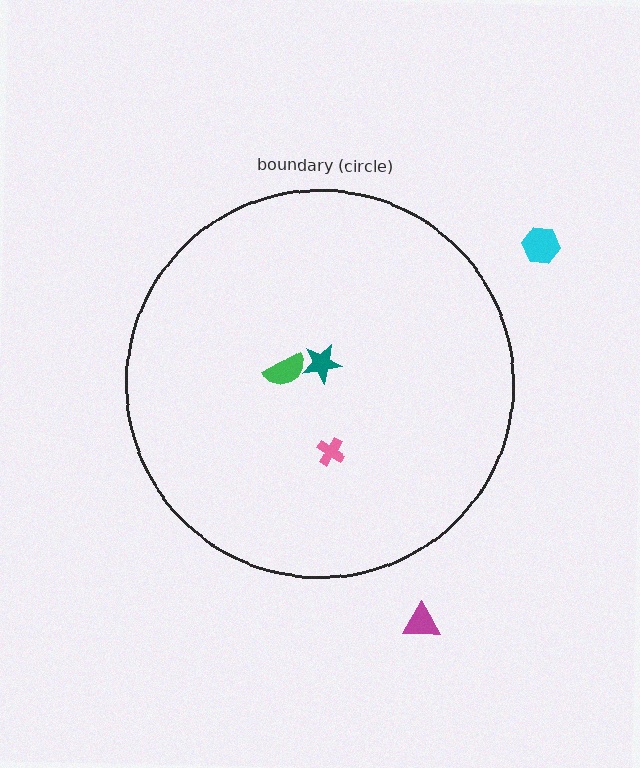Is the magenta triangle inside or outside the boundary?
Outside.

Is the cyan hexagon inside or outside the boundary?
Outside.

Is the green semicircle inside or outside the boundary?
Inside.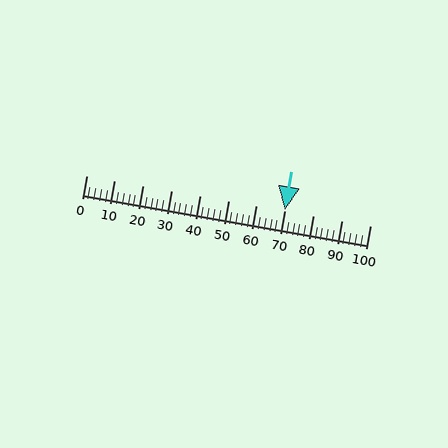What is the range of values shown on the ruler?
The ruler shows values from 0 to 100.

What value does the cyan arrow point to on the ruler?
The cyan arrow points to approximately 70.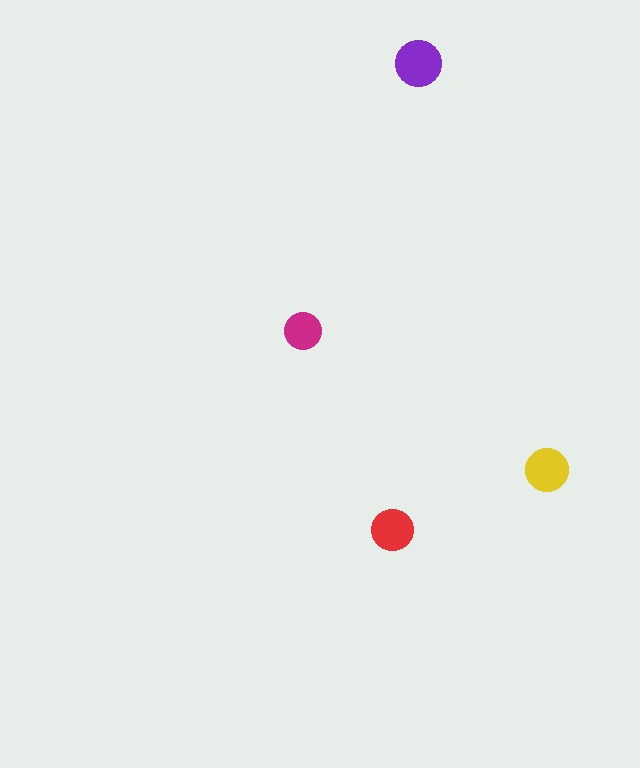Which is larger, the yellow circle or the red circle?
The yellow one.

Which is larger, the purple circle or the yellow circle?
The purple one.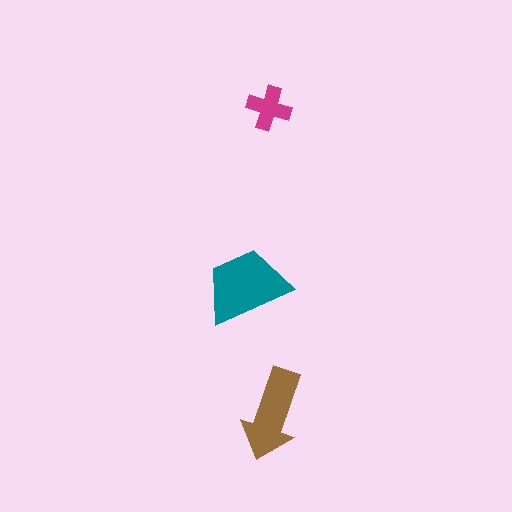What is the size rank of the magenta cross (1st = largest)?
3rd.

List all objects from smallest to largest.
The magenta cross, the brown arrow, the teal trapezoid.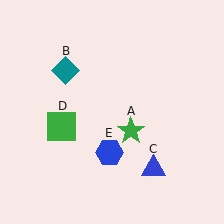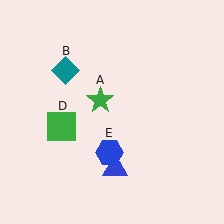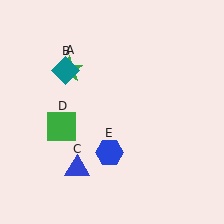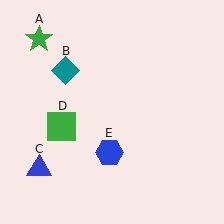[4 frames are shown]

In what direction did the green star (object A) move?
The green star (object A) moved up and to the left.